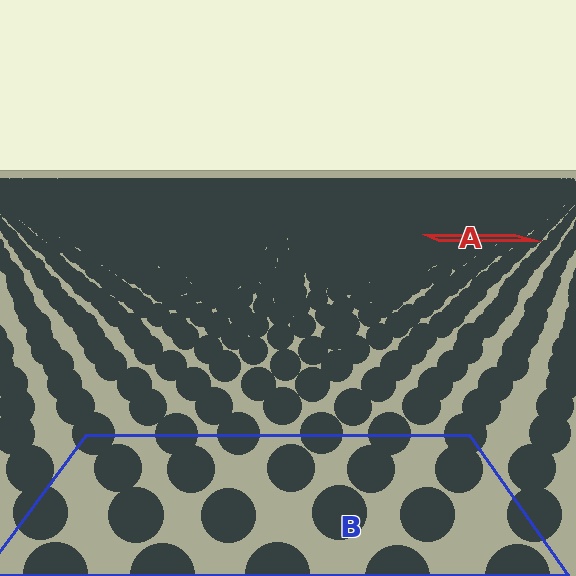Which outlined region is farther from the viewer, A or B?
Region A is farther from the viewer — the texture elements inside it appear smaller and more densely packed.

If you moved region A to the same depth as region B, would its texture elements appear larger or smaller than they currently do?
They would appear larger. At a closer depth, the same texture elements are projected at a bigger on-screen size.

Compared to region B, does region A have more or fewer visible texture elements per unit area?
Region A has more texture elements per unit area — they are packed more densely because it is farther away.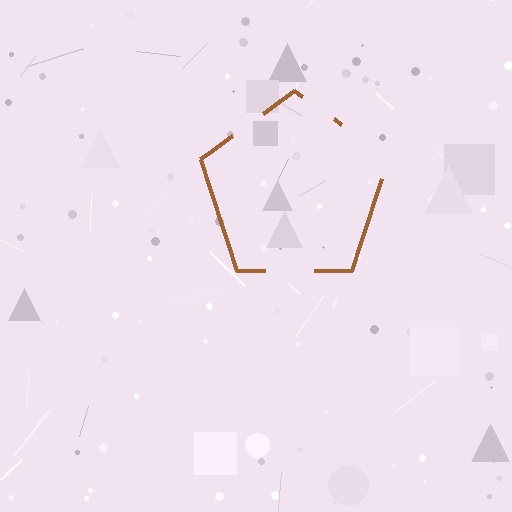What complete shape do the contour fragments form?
The contour fragments form a pentagon.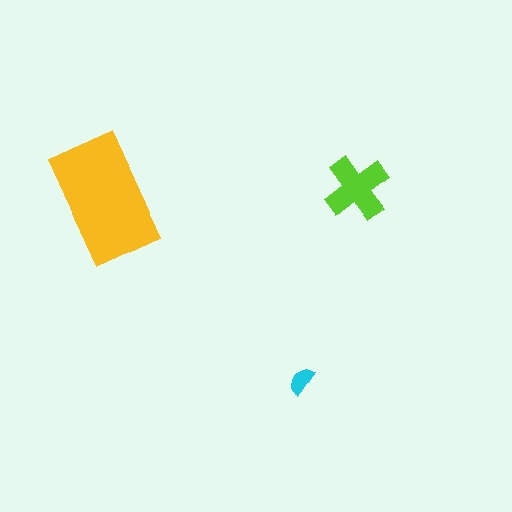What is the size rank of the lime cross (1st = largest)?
2nd.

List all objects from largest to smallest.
The yellow rectangle, the lime cross, the cyan semicircle.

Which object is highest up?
The lime cross is topmost.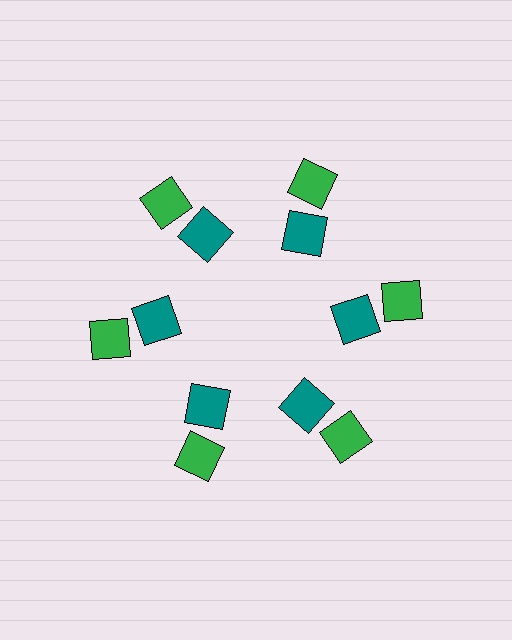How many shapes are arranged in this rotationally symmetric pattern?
There are 12 shapes, arranged in 6 groups of 2.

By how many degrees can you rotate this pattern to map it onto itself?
The pattern maps onto itself every 60 degrees of rotation.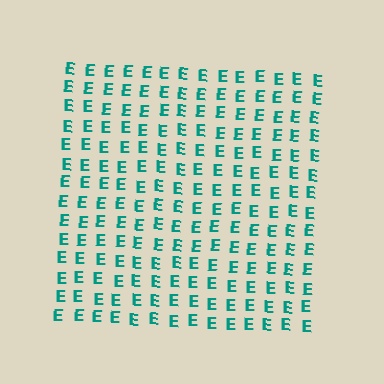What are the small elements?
The small elements are letter E's.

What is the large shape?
The large shape is a square.